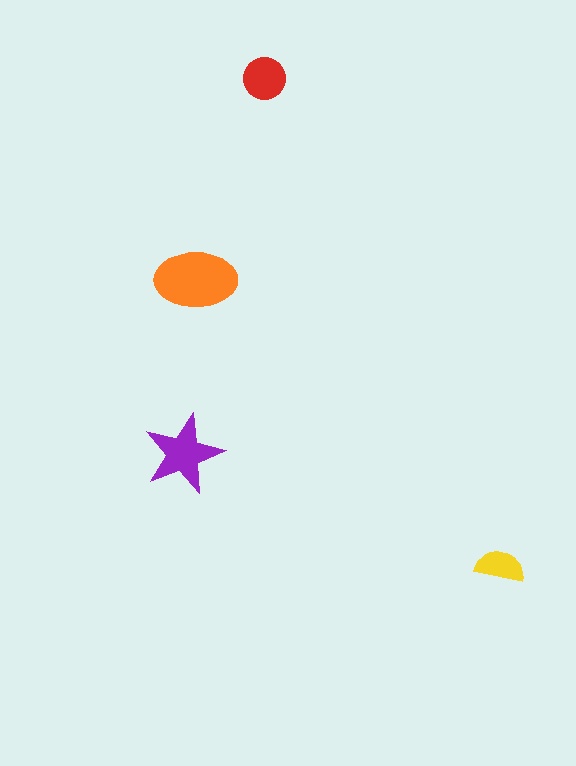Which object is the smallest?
The yellow semicircle.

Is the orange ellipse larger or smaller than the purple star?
Larger.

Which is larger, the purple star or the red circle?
The purple star.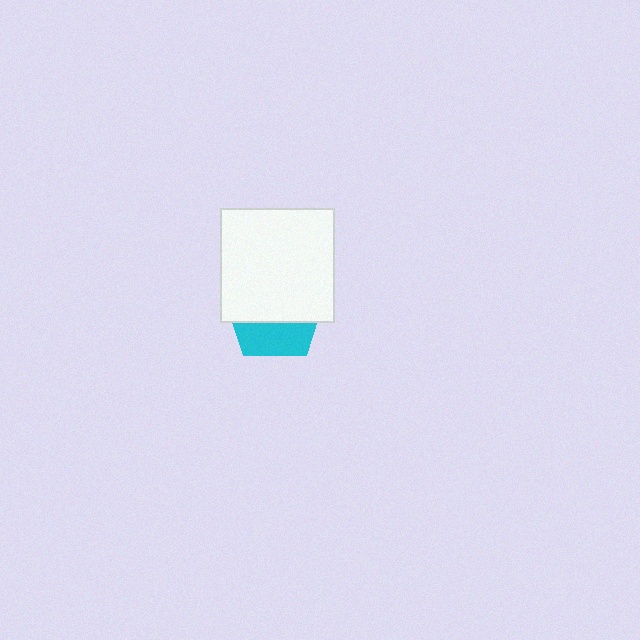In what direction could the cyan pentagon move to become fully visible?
The cyan pentagon could move down. That would shift it out from behind the white square entirely.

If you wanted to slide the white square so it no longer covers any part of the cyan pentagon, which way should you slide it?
Slide it up — that is the most direct way to separate the two shapes.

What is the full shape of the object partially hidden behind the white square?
The partially hidden object is a cyan pentagon.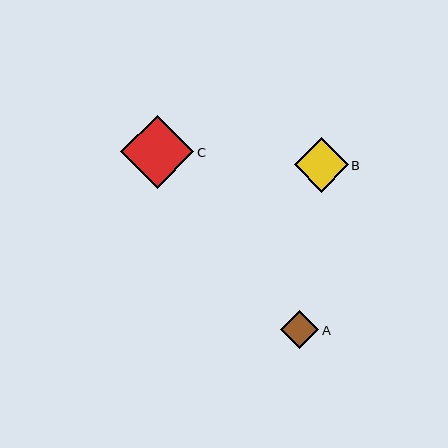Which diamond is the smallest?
Diamond A is the smallest with a size of approximately 38 pixels.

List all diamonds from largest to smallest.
From largest to smallest: C, B, A.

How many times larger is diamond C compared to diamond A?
Diamond C is approximately 1.9 times the size of diamond A.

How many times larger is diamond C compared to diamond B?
Diamond C is approximately 1.3 times the size of diamond B.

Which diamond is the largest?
Diamond C is the largest with a size of approximately 73 pixels.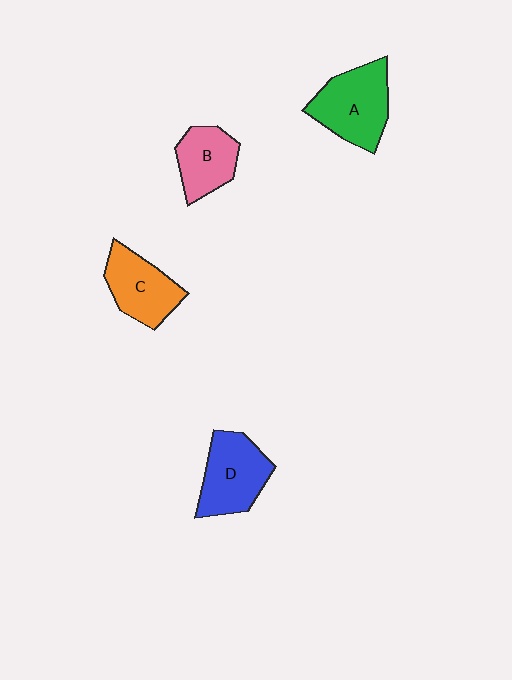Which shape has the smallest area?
Shape B (pink).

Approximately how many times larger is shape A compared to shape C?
Approximately 1.2 times.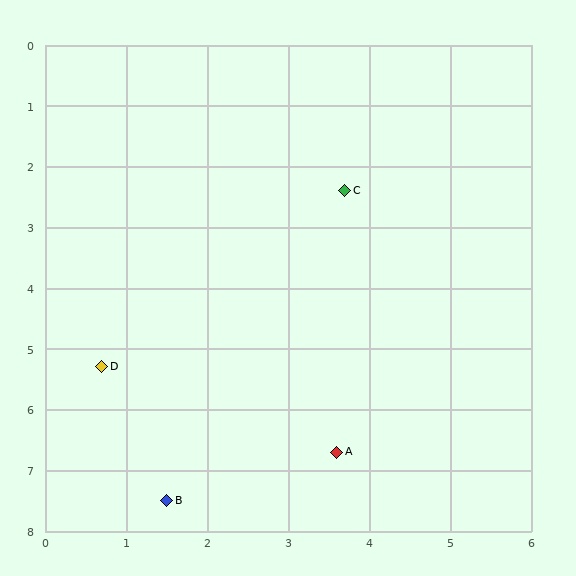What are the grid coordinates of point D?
Point D is at approximately (0.7, 5.3).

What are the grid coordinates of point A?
Point A is at approximately (3.6, 6.7).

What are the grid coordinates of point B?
Point B is at approximately (1.5, 7.5).